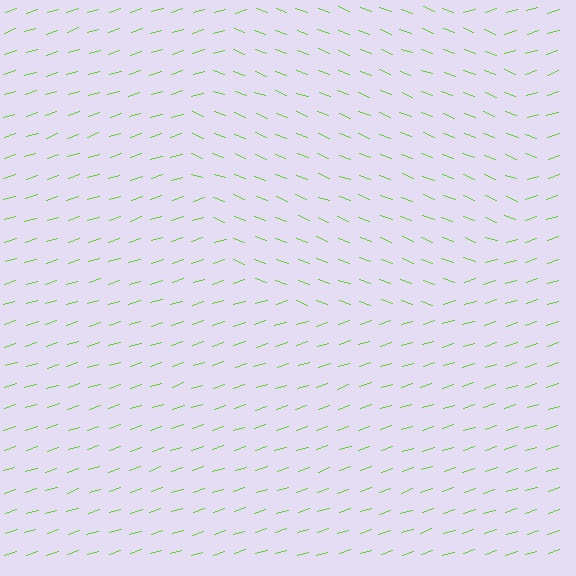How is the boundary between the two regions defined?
The boundary is defined purely by a change in line orientation (approximately 39 degrees difference). All lines are the same color and thickness.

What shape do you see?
I see a circle.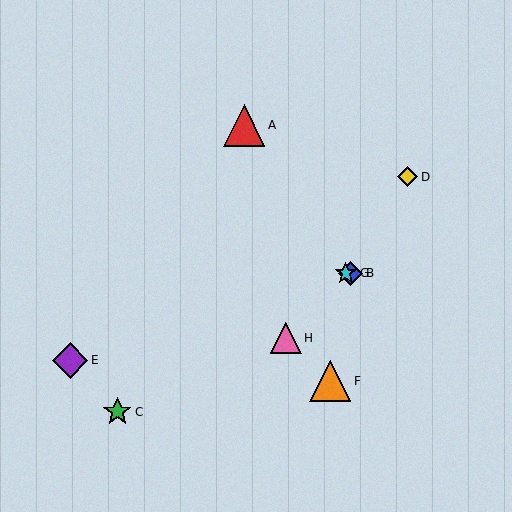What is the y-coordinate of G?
Object G is at y≈273.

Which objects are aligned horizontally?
Objects B, G are aligned horizontally.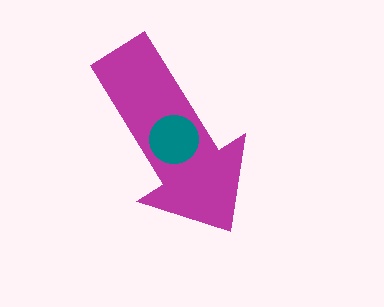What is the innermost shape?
The teal circle.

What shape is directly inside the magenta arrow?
The teal circle.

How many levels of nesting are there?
2.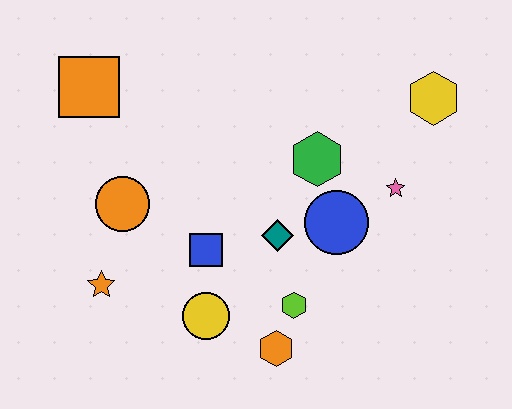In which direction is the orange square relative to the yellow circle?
The orange square is above the yellow circle.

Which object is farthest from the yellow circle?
The yellow hexagon is farthest from the yellow circle.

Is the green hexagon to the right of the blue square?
Yes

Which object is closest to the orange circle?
The orange star is closest to the orange circle.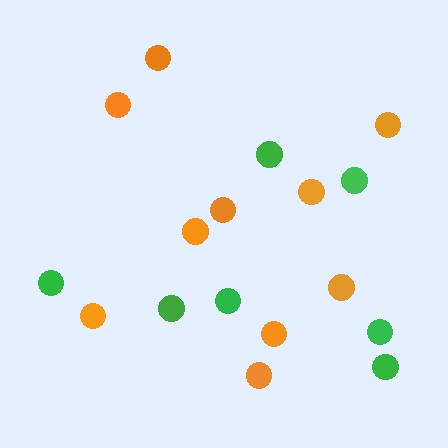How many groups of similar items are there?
There are 2 groups: one group of green circles (7) and one group of orange circles (10).